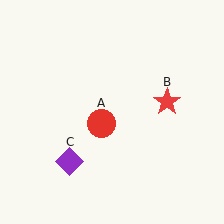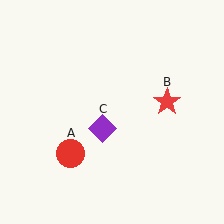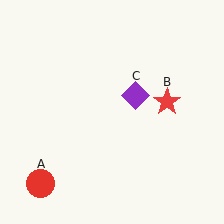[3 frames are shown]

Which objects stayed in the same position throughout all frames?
Red star (object B) remained stationary.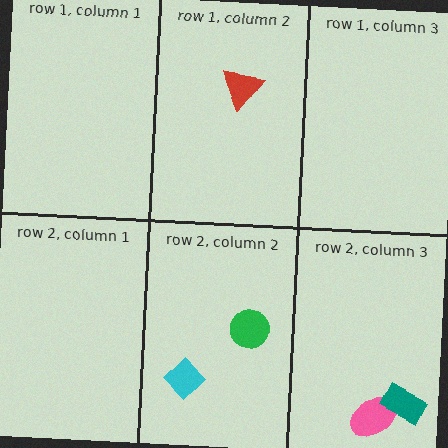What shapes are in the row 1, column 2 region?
The red triangle.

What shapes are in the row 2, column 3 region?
The pink ellipse, the teal rectangle.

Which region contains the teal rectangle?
The row 2, column 3 region.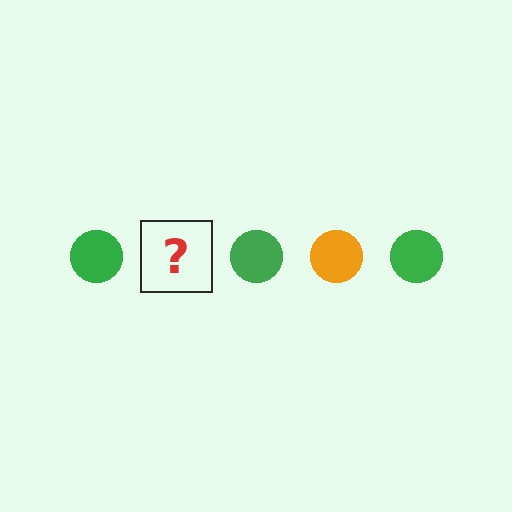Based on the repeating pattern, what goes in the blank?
The blank should be an orange circle.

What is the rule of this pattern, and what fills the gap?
The rule is that the pattern cycles through green, orange circles. The gap should be filled with an orange circle.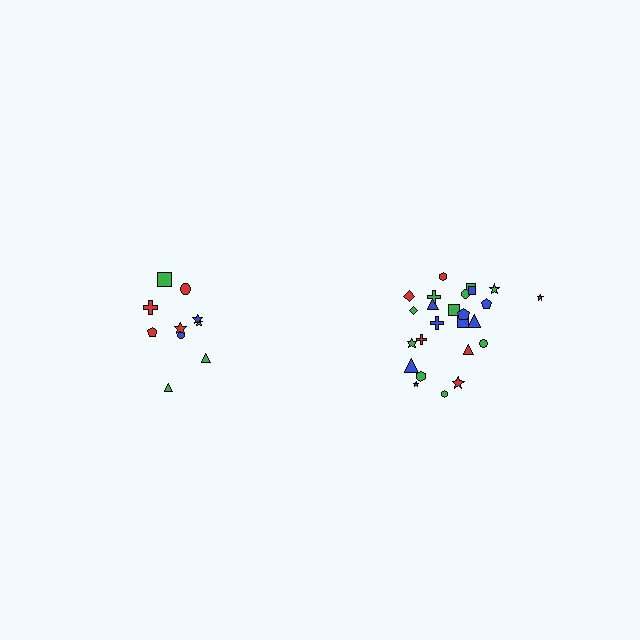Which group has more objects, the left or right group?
The right group.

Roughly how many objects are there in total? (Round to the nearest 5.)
Roughly 35 objects in total.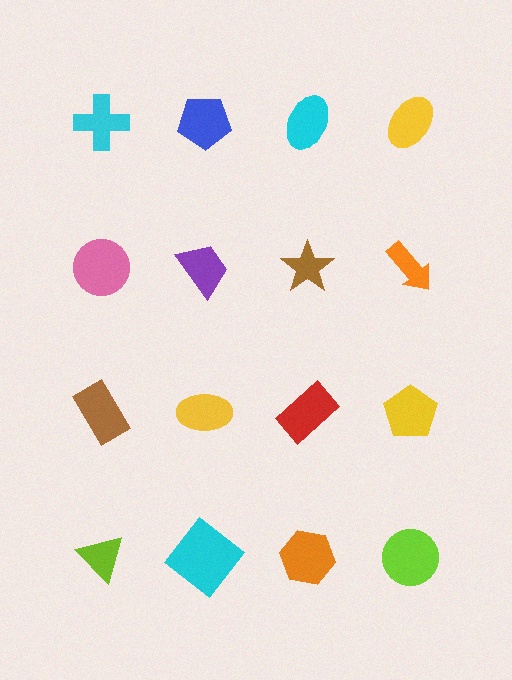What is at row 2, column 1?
A pink circle.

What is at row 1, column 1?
A cyan cross.